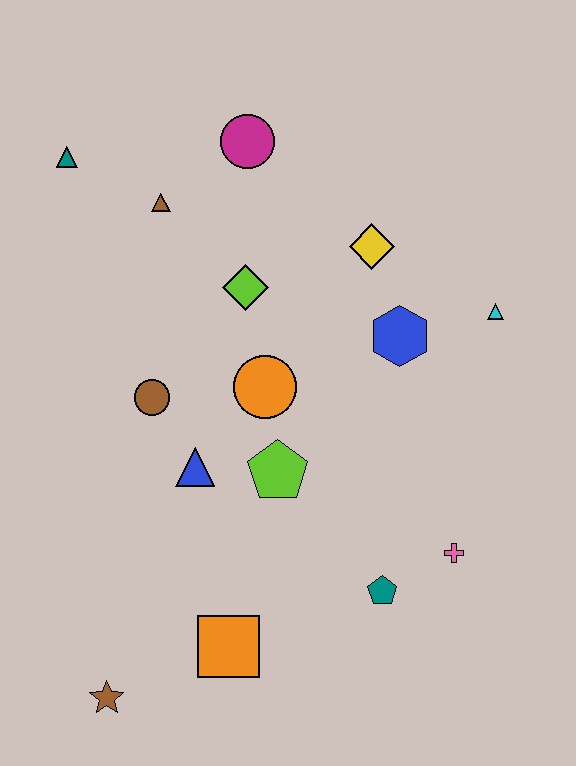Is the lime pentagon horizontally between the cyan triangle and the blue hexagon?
No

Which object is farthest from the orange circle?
The brown star is farthest from the orange circle.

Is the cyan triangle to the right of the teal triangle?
Yes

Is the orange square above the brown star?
Yes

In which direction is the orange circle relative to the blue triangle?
The orange circle is above the blue triangle.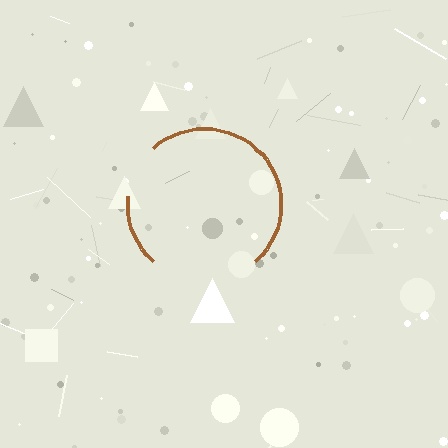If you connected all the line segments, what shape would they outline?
They would outline a circle.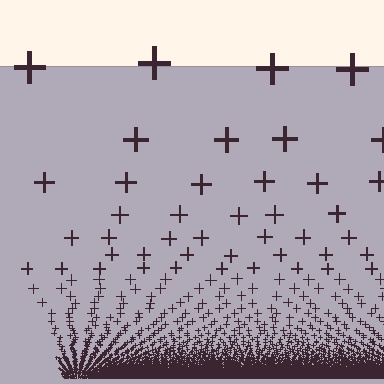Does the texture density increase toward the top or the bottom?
Density increases toward the bottom.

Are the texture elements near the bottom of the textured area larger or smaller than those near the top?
Smaller. The gradient is inverted — elements near the bottom are smaller and denser.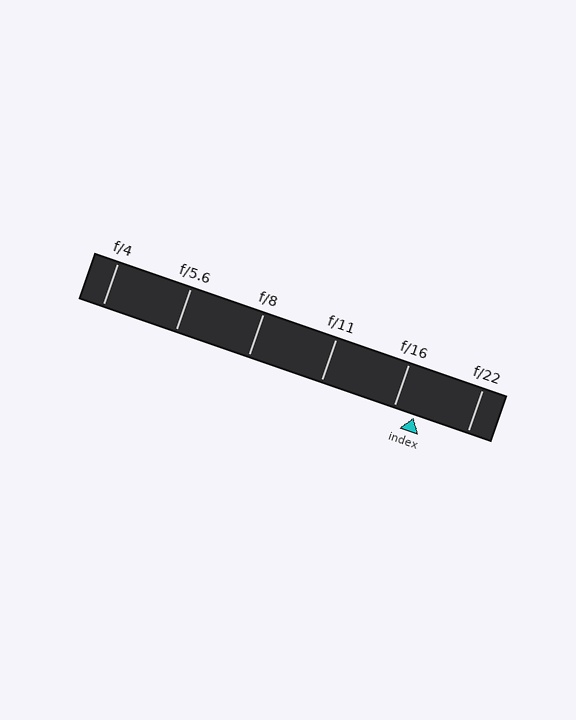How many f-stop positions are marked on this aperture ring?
There are 6 f-stop positions marked.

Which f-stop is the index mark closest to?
The index mark is closest to f/16.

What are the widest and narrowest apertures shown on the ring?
The widest aperture shown is f/4 and the narrowest is f/22.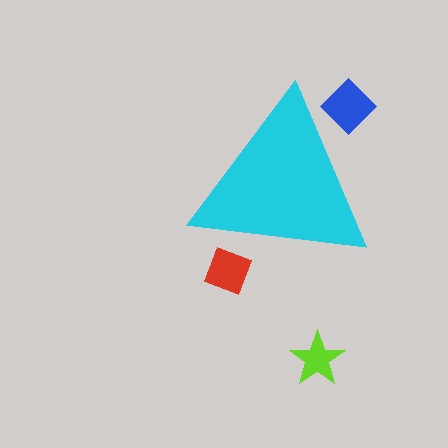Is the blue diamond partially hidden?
Yes, the blue diamond is partially hidden behind the cyan triangle.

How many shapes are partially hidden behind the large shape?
2 shapes are partially hidden.